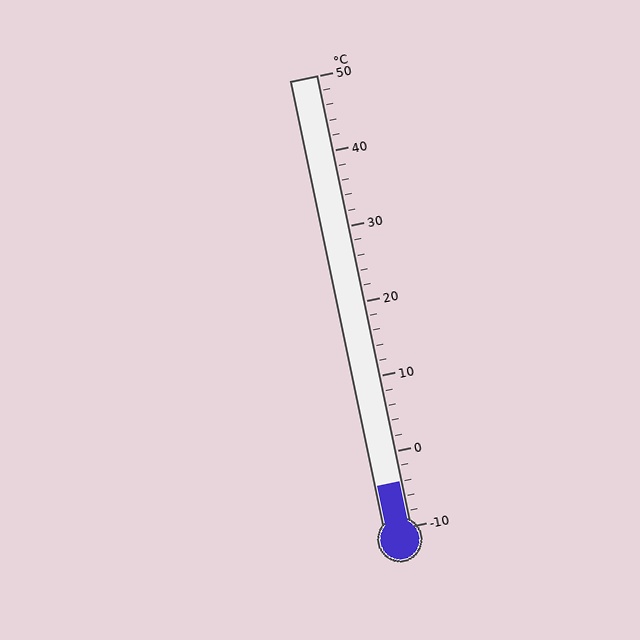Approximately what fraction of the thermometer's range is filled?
The thermometer is filled to approximately 10% of its range.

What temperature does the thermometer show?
The thermometer shows approximately -4°C.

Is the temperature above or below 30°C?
The temperature is below 30°C.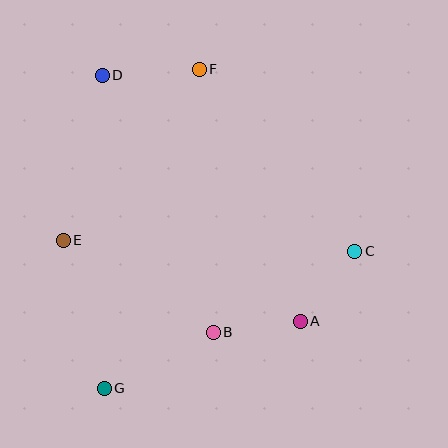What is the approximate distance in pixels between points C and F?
The distance between C and F is approximately 240 pixels.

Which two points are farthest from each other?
Points F and G are farthest from each other.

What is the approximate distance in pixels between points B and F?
The distance between B and F is approximately 264 pixels.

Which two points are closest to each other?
Points A and B are closest to each other.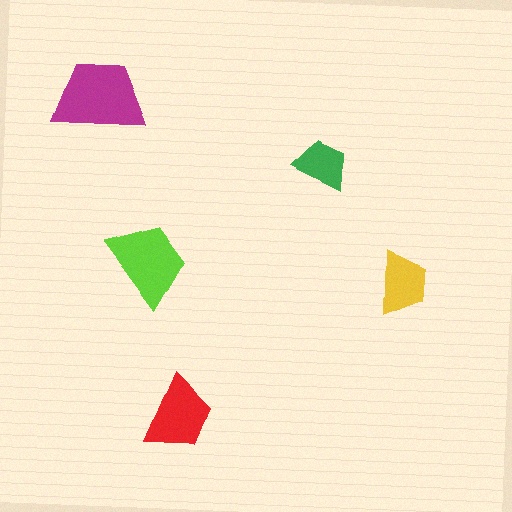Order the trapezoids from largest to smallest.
the magenta one, the lime one, the red one, the yellow one, the green one.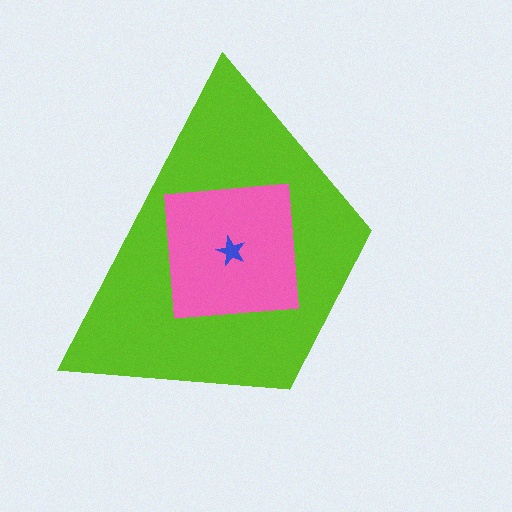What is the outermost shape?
The lime trapezoid.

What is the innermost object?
The blue star.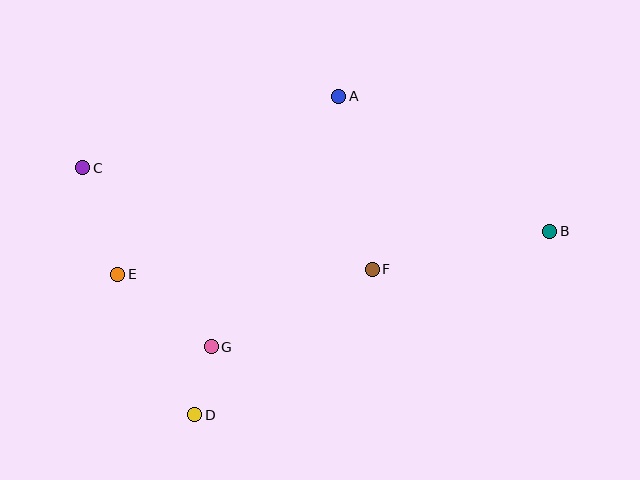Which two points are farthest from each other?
Points B and C are farthest from each other.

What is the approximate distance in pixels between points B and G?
The distance between B and G is approximately 358 pixels.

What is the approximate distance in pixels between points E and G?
The distance between E and G is approximately 119 pixels.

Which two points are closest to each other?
Points D and G are closest to each other.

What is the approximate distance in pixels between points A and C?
The distance between A and C is approximately 266 pixels.